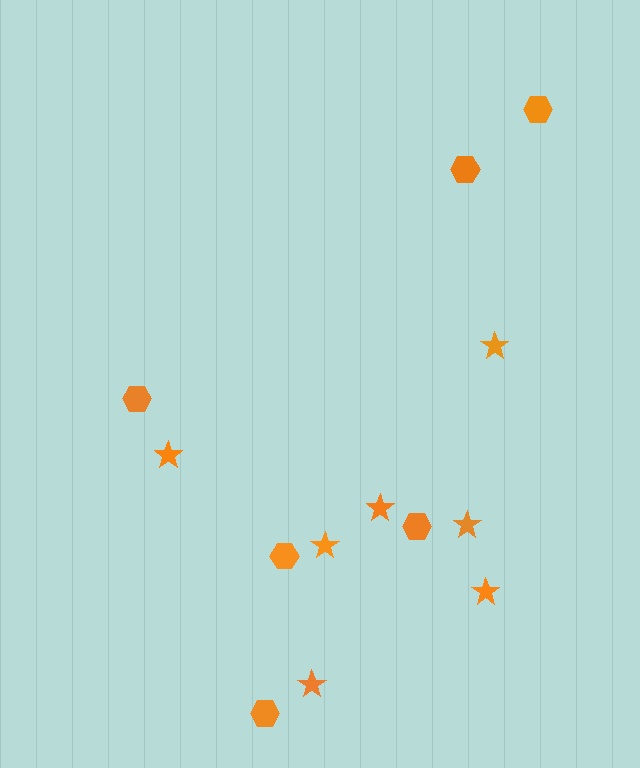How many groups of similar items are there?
There are 2 groups: one group of stars (7) and one group of hexagons (6).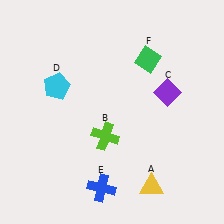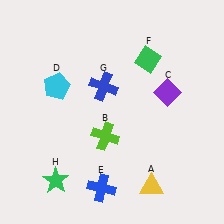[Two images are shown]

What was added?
A blue cross (G), a green star (H) were added in Image 2.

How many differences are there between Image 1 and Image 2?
There are 2 differences between the two images.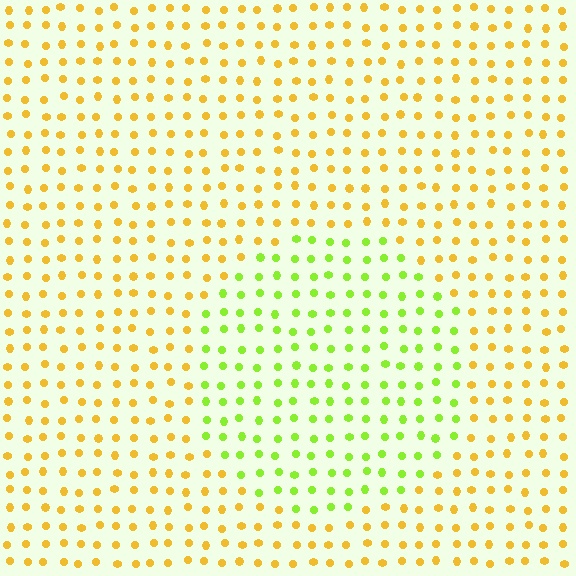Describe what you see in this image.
The image is filled with small yellow elements in a uniform arrangement. A circle-shaped region is visible where the elements are tinted to a slightly different hue, forming a subtle color boundary.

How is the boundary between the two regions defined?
The boundary is defined purely by a slight shift in hue (about 49 degrees). Spacing, size, and orientation are identical on both sides.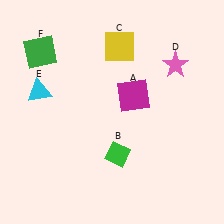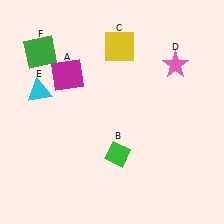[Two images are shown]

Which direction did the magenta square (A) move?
The magenta square (A) moved left.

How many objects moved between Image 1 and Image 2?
1 object moved between the two images.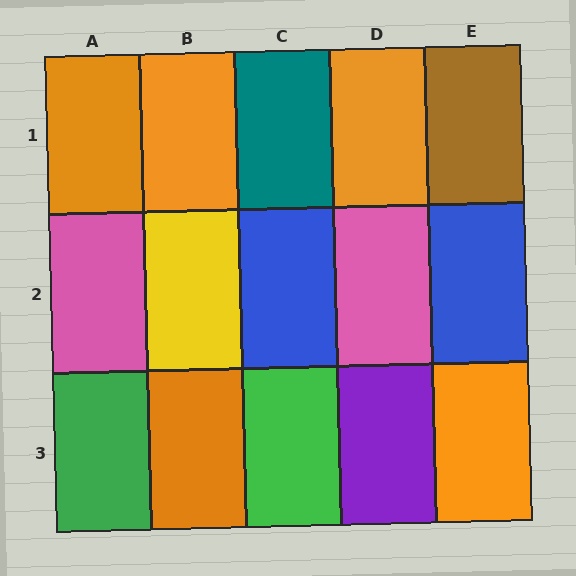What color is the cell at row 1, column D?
Orange.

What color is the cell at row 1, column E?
Brown.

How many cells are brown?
1 cell is brown.